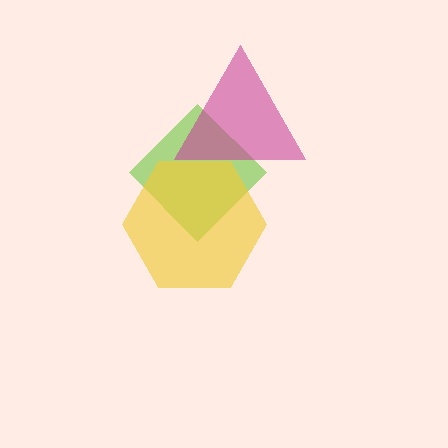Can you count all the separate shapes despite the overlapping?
Yes, there are 3 separate shapes.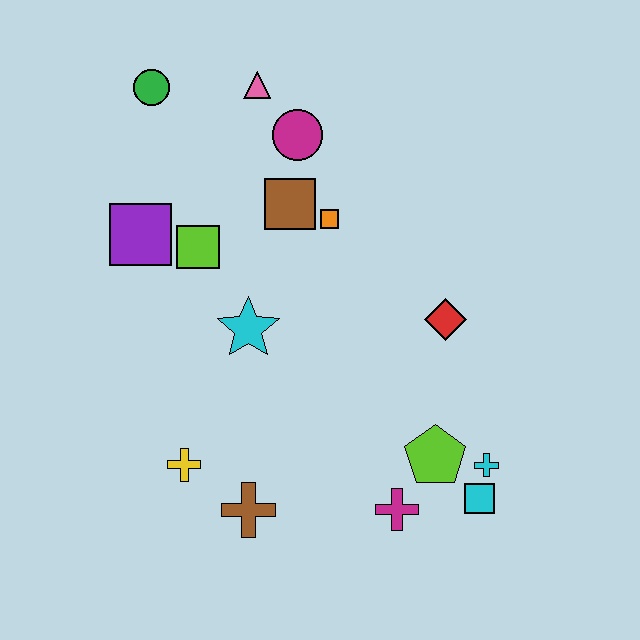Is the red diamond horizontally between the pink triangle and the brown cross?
No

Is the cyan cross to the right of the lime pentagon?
Yes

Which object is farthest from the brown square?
The cyan square is farthest from the brown square.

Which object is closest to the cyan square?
The cyan cross is closest to the cyan square.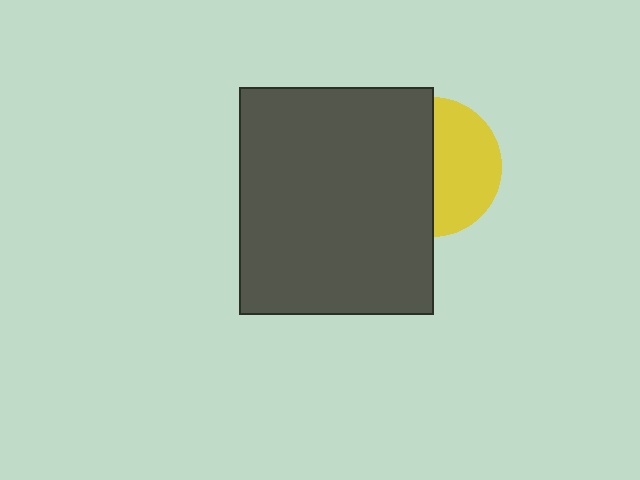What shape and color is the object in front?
The object in front is a dark gray rectangle.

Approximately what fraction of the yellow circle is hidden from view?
Roughly 51% of the yellow circle is hidden behind the dark gray rectangle.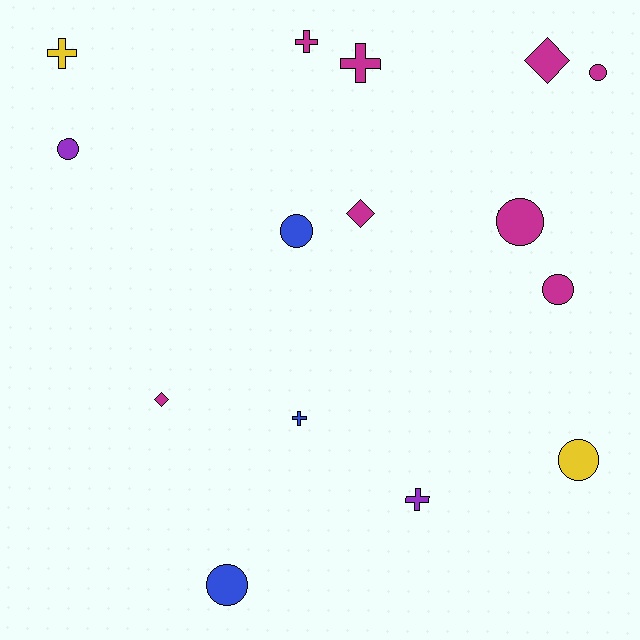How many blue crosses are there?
There is 1 blue cross.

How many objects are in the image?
There are 15 objects.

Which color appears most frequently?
Magenta, with 8 objects.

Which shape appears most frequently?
Circle, with 7 objects.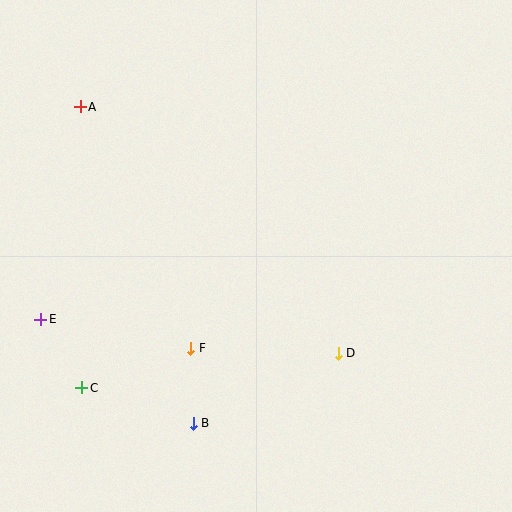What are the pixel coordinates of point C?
Point C is at (82, 388).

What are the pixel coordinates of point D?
Point D is at (338, 353).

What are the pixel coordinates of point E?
Point E is at (41, 319).